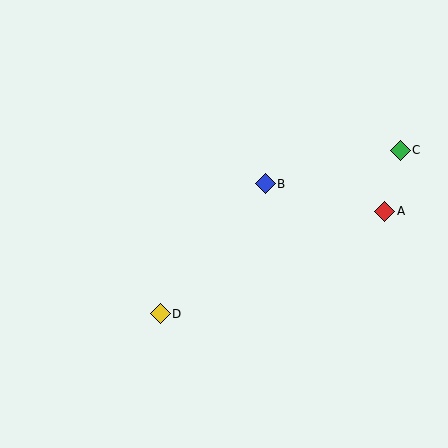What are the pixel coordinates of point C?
Point C is at (400, 150).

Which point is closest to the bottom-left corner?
Point D is closest to the bottom-left corner.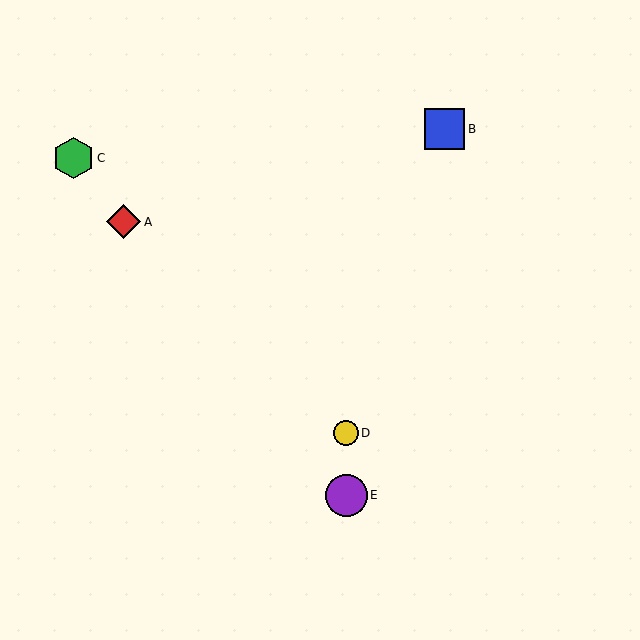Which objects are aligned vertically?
Objects D, E are aligned vertically.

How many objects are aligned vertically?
2 objects (D, E) are aligned vertically.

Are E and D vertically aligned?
Yes, both are at x≈346.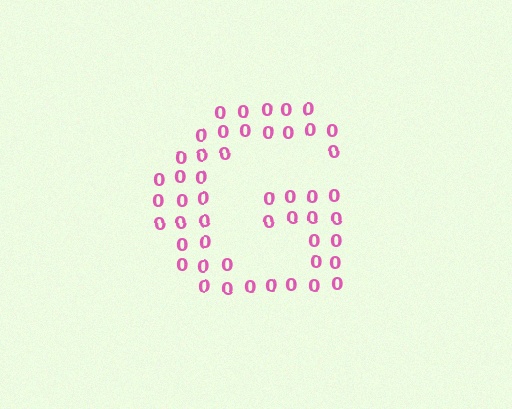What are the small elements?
The small elements are digit 0's.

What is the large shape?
The large shape is the letter G.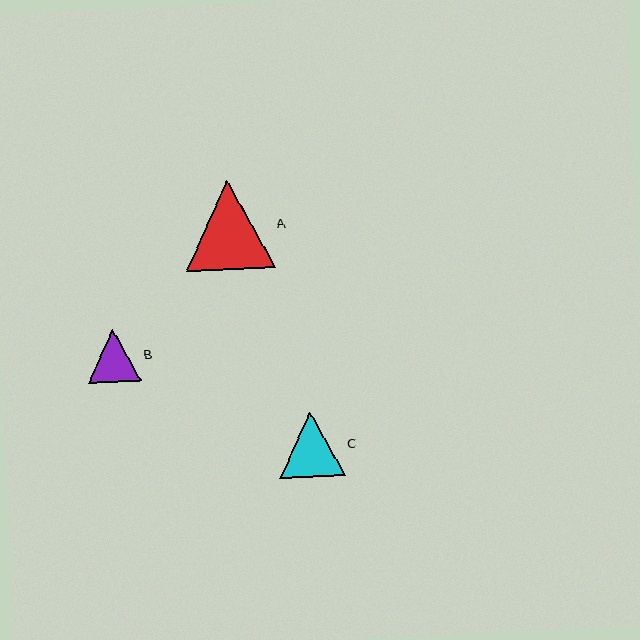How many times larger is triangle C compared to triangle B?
Triangle C is approximately 1.2 times the size of triangle B.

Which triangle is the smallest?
Triangle B is the smallest with a size of approximately 53 pixels.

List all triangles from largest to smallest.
From largest to smallest: A, C, B.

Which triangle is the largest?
Triangle A is the largest with a size of approximately 89 pixels.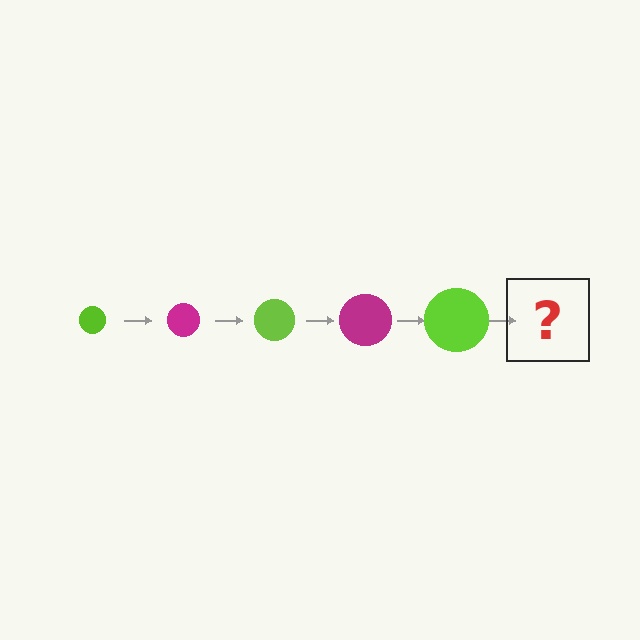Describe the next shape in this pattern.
It should be a magenta circle, larger than the previous one.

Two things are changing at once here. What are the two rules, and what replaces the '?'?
The two rules are that the circle grows larger each step and the color cycles through lime and magenta. The '?' should be a magenta circle, larger than the previous one.